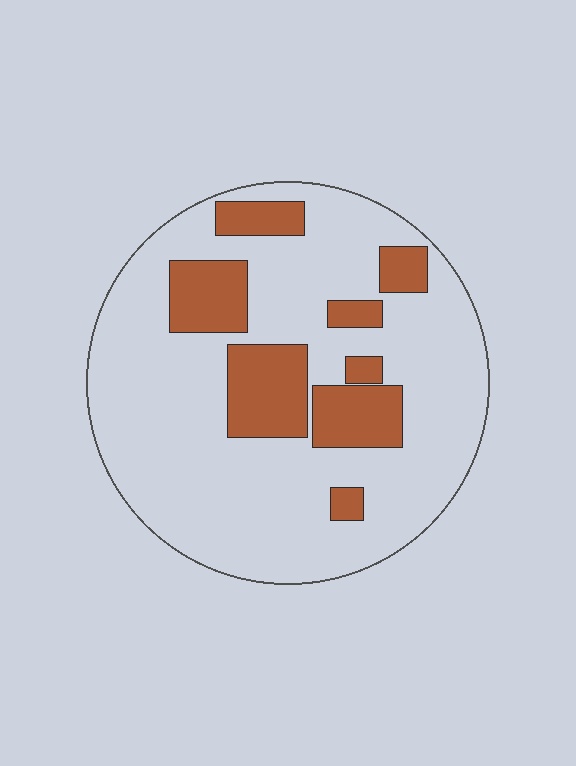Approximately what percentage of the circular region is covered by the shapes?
Approximately 20%.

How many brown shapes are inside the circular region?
8.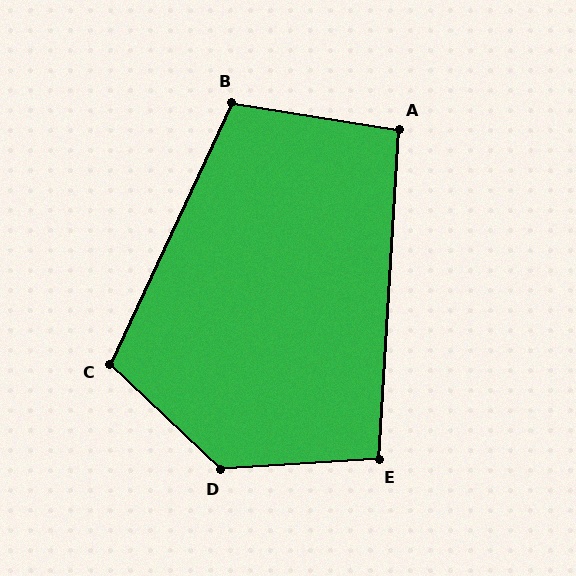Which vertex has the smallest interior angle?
A, at approximately 95 degrees.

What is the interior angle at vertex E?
Approximately 97 degrees (obtuse).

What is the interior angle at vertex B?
Approximately 106 degrees (obtuse).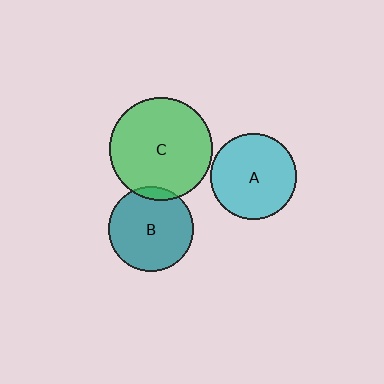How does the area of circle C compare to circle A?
Approximately 1.4 times.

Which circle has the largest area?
Circle C (green).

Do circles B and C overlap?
Yes.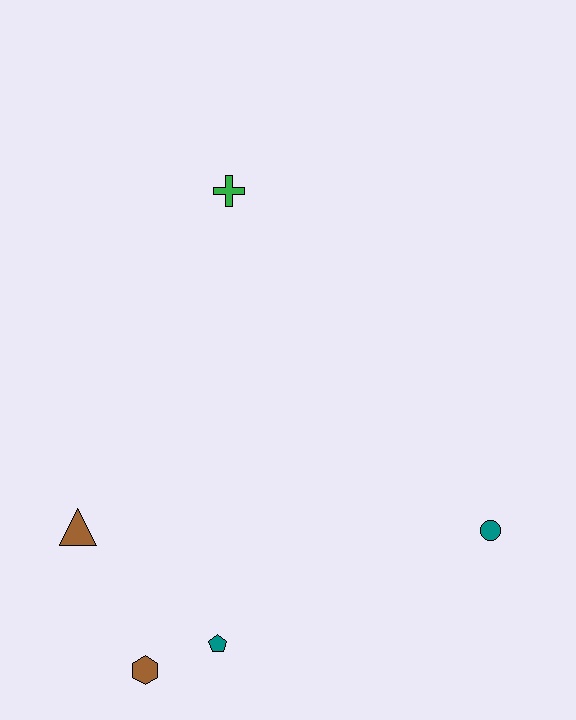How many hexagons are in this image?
There is 1 hexagon.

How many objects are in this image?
There are 5 objects.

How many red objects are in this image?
There are no red objects.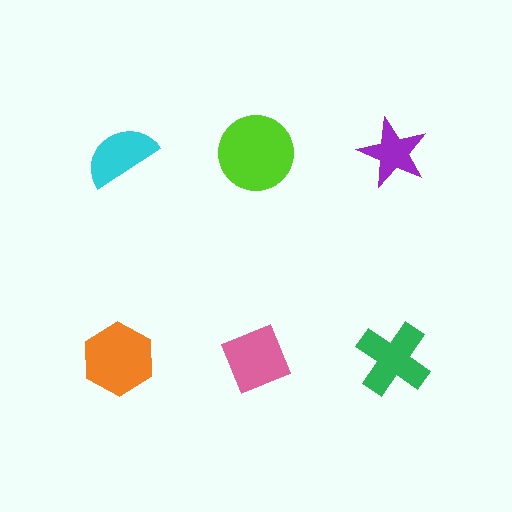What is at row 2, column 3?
A green cross.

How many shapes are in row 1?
3 shapes.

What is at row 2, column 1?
An orange hexagon.